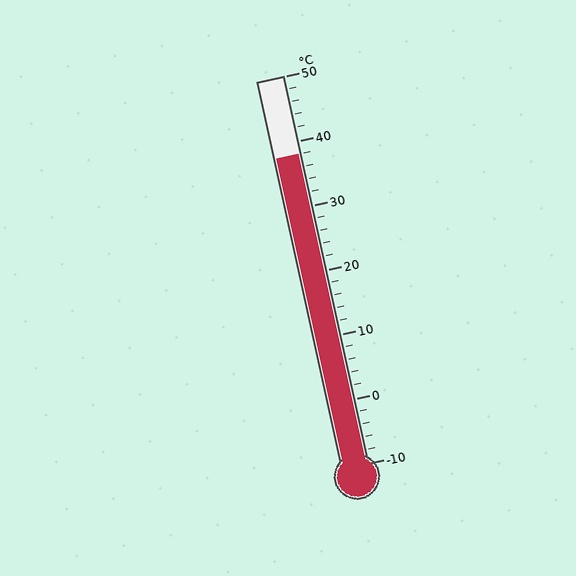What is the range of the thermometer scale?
The thermometer scale ranges from -10°C to 50°C.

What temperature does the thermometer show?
The thermometer shows approximately 38°C.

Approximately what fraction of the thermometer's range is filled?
The thermometer is filled to approximately 80% of its range.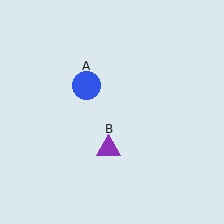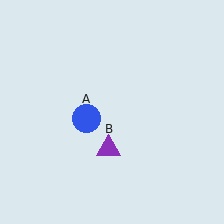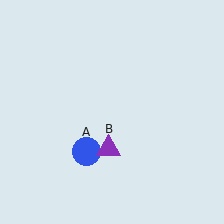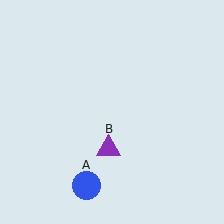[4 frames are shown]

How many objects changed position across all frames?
1 object changed position: blue circle (object A).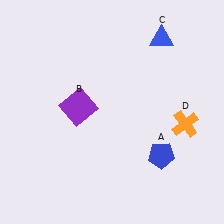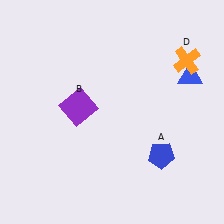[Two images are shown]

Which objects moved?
The objects that moved are: the blue triangle (C), the orange cross (D).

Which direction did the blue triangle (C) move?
The blue triangle (C) moved down.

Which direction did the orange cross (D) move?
The orange cross (D) moved up.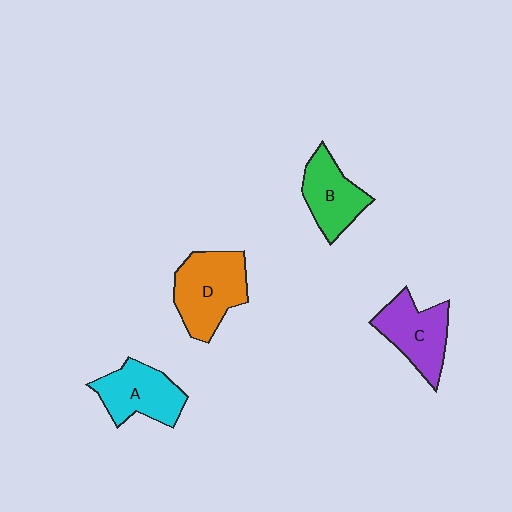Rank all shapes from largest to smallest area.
From largest to smallest: D (orange), C (purple), A (cyan), B (green).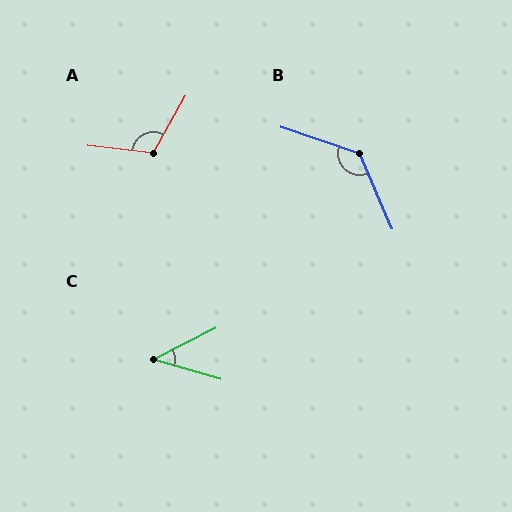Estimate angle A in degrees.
Approximately 113 degrees.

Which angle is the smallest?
C, at approximately 43 degrees.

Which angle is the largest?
B, at approximately 132 degrees.